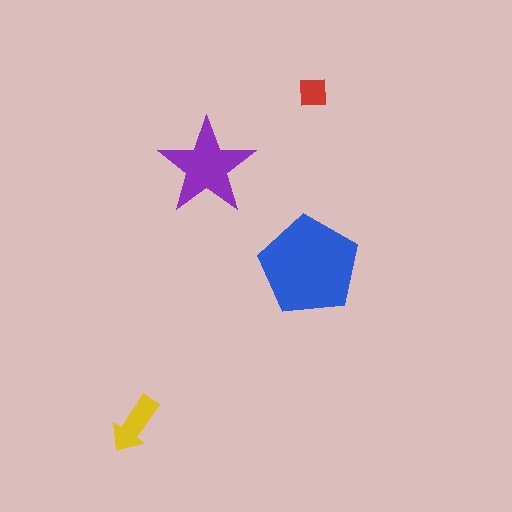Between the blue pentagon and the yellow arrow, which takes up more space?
The blue pentagon.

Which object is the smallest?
The red square.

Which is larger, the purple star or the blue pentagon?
The blue pentagon.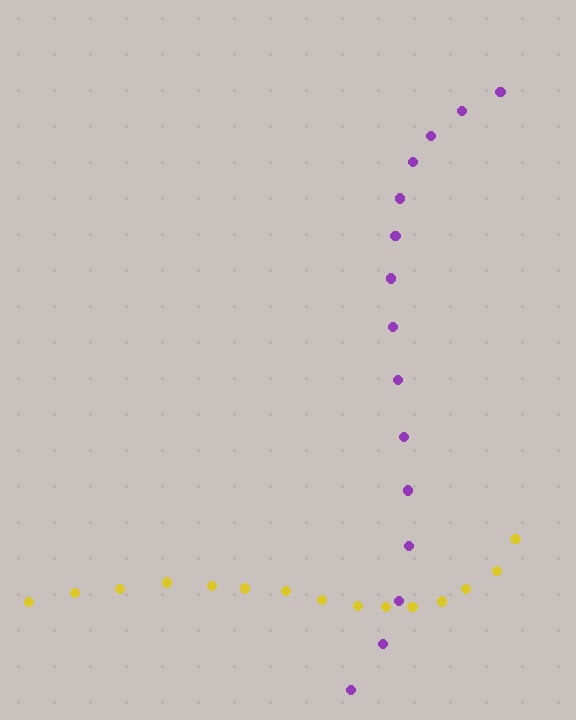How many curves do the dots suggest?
There are 2 distinct paths.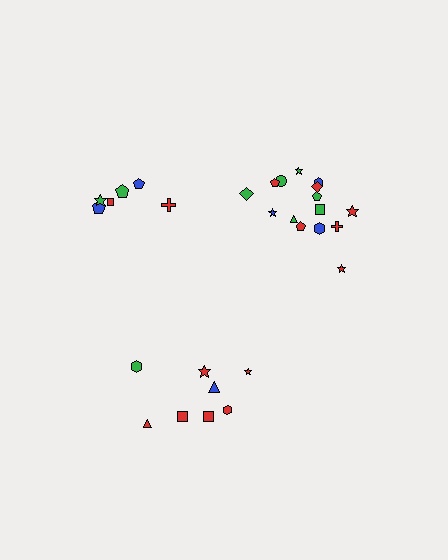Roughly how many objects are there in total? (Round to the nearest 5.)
Roughly 30 objects in total.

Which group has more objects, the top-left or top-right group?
The top-right group.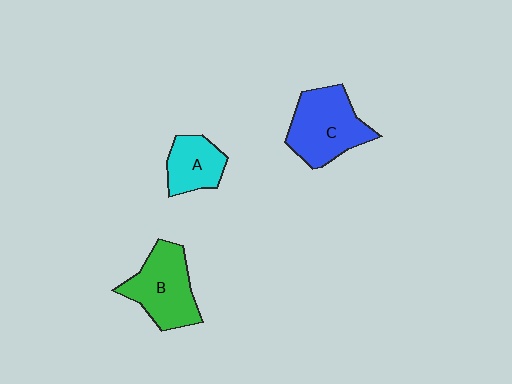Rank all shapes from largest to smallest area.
From largest to smallest: C (blue), B (green), A (cyan).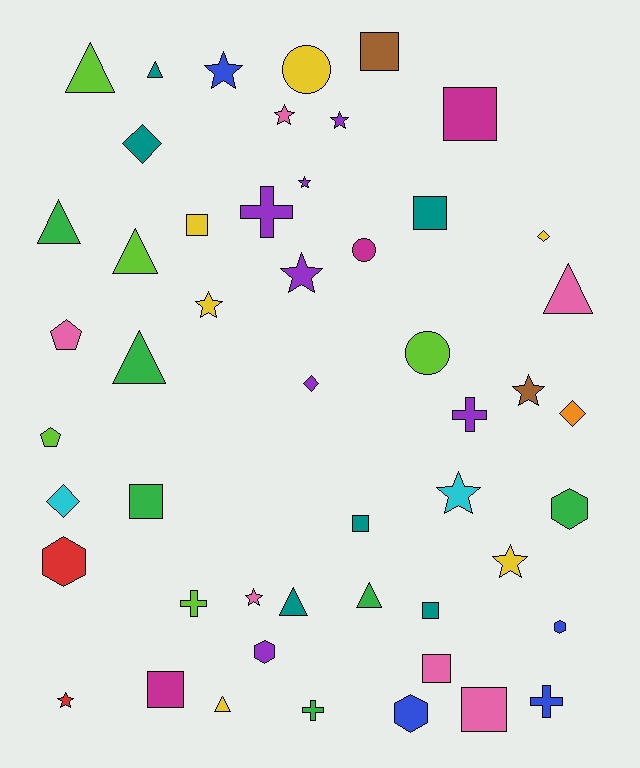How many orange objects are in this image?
There is 1 orange object.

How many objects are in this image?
There are 50 objects.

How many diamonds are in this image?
There are 5 diamonds.